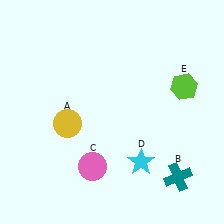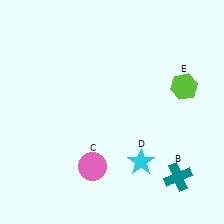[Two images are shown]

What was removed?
The yellow circle (A) was removed in Image 2.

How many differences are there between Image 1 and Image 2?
There is 1 difference between the two images.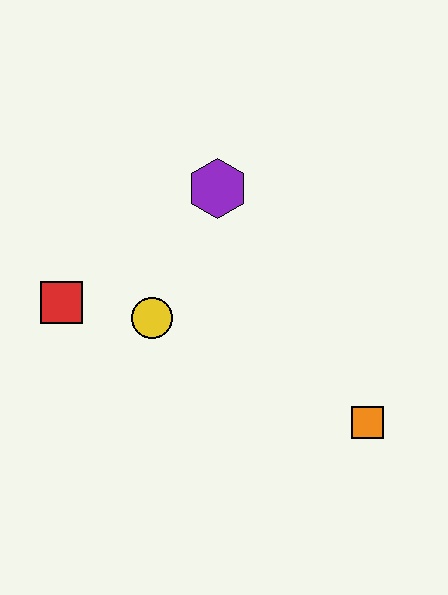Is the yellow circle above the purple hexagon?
No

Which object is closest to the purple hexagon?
The yellow circle is closest to the purple hexagon.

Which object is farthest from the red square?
The orange square is farthest from the red square.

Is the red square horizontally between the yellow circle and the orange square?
No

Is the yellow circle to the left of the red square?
No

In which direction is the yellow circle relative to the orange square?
The yellow circle is to the left of the orange square.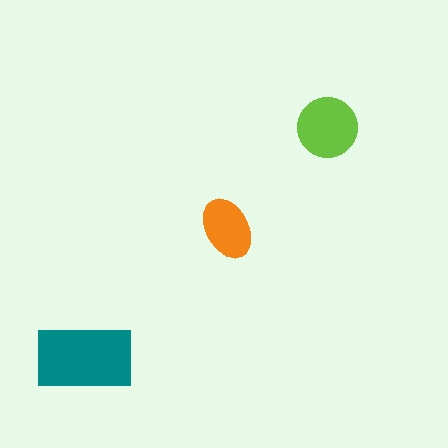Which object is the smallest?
The orange ellipse.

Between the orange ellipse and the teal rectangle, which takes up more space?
The teal rectangle.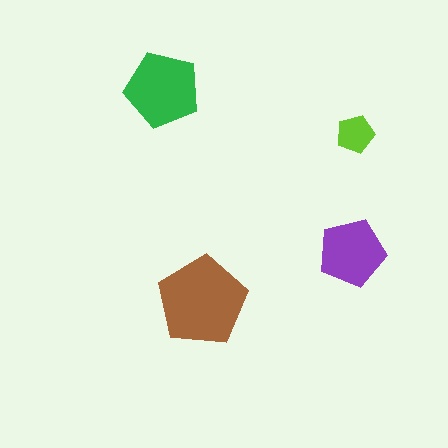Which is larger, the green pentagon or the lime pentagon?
The green one.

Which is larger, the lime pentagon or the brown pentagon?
The brown one.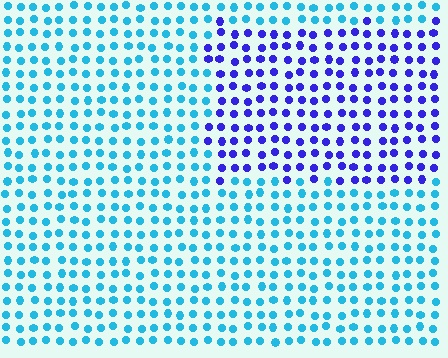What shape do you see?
I see a rectangle.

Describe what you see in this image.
The image is filled with small cyan elements in a uniform arrangement. A rectangle-shaped region is visible where the elements are tinted to a slightly different hue, forming a subtle color boundary.